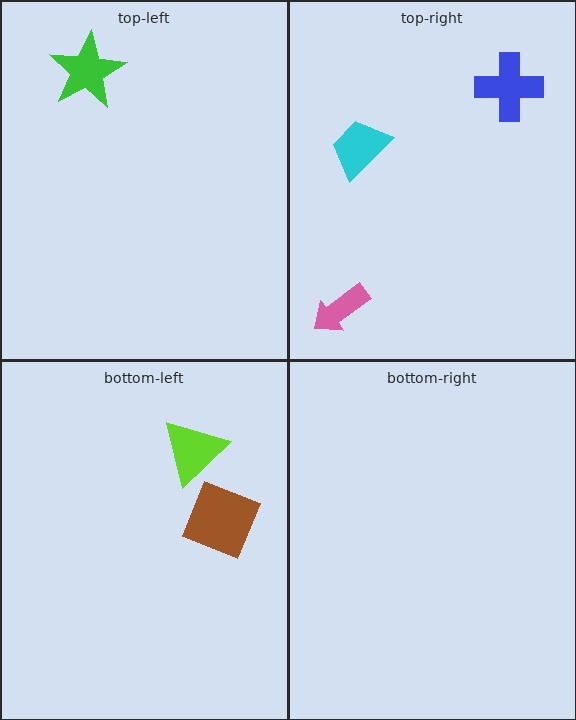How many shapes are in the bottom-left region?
2.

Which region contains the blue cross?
The top-right region.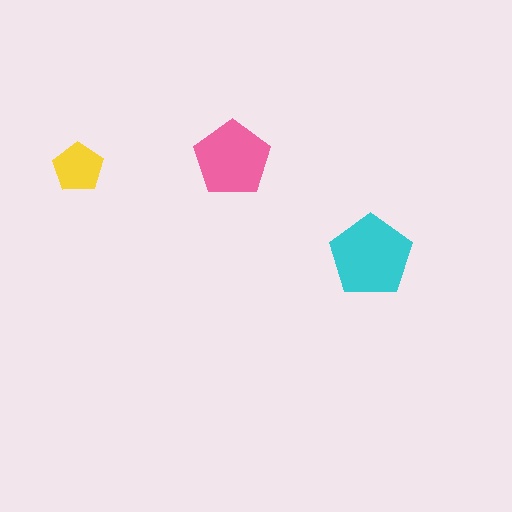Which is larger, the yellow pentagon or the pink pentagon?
The pink one.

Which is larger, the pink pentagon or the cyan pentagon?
The cyan one.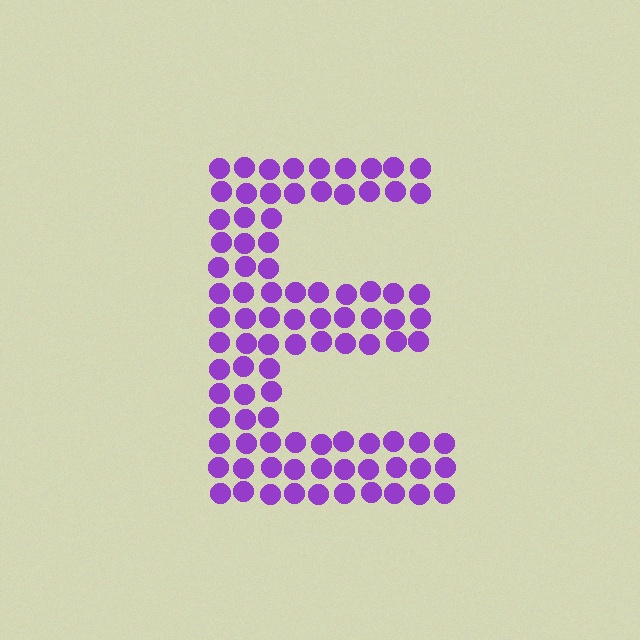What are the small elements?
The small elements are circles.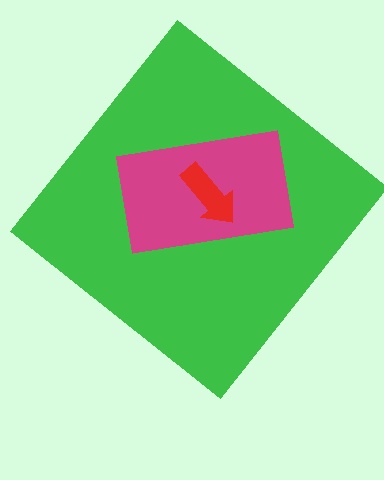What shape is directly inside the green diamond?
The magenta rectangle.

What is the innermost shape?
The red arrow.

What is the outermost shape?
The green diamond.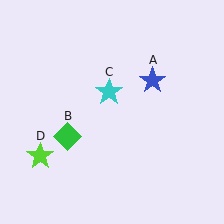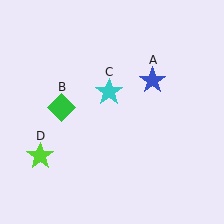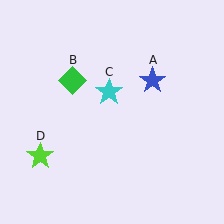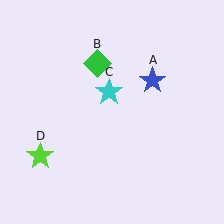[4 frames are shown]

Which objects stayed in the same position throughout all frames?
Blue star (object A) and cyan star (object C) and lime star (object D) remained stationary.